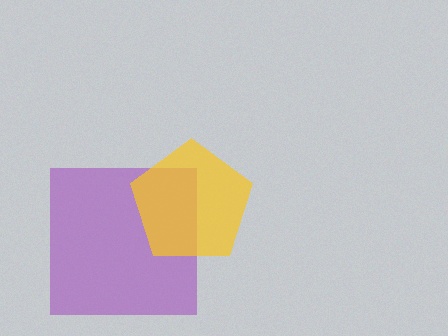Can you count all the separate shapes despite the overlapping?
Yes, there are 2 separate shapes.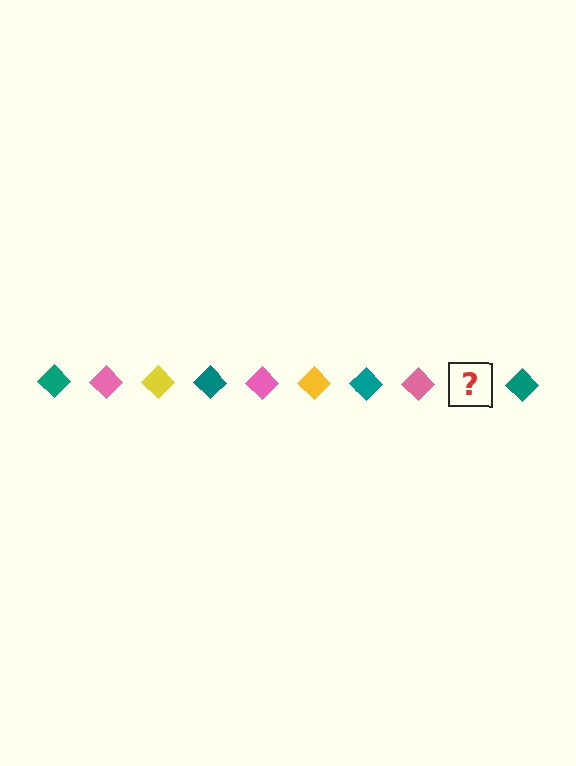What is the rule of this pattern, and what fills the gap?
The rule is that the pattern cycles through teal, pink, yellow diamonds. The gap should be filled with a yellow diamond.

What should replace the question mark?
The question mark should be replaced with a yellow diamond.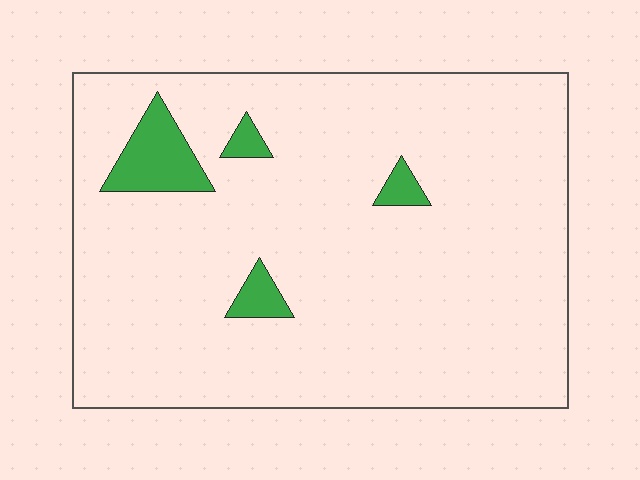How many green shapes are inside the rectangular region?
4.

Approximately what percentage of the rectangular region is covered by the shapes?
Approximately 5%.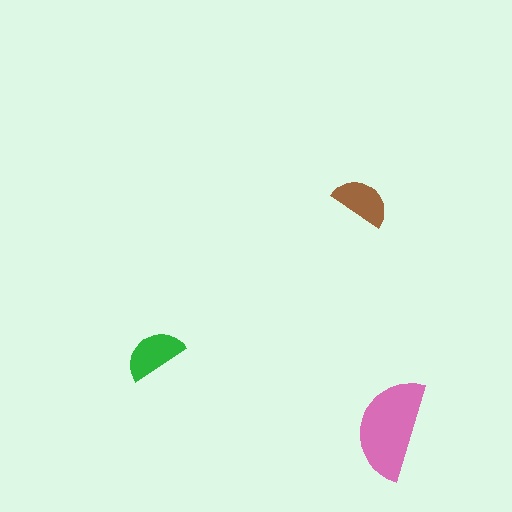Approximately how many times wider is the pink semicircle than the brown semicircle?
About 1.5 times wider.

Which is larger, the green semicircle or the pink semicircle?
The pink one.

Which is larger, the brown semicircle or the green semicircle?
The green one.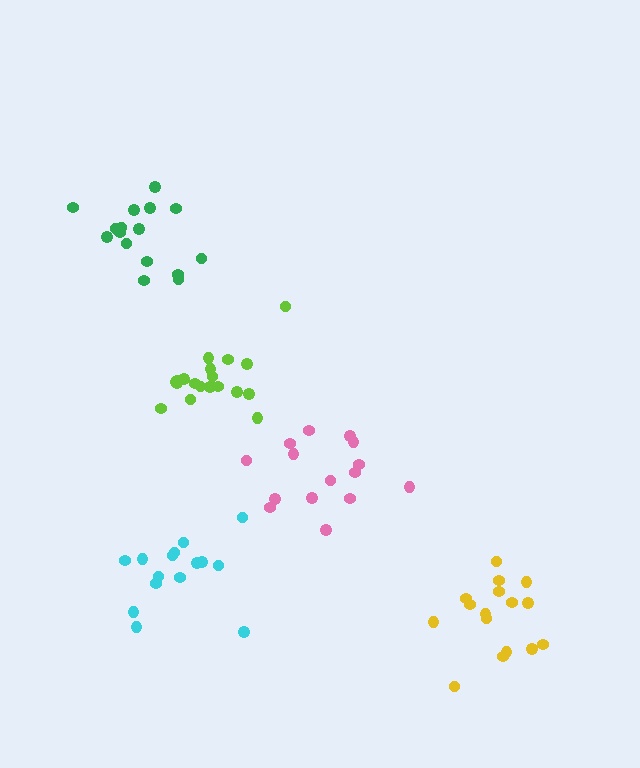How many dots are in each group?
Group 1: 19 dots, Group 2: 16 dots, Group 3: 15 dots, Group 4: 15 dots, Group 5: 16 dots (81 total).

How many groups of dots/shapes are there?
There are 5 groups.